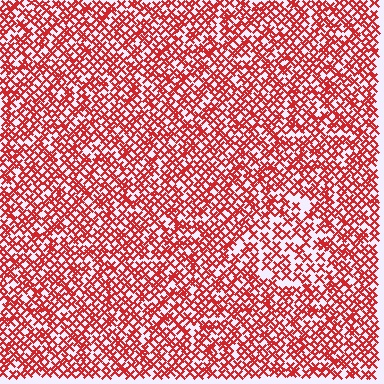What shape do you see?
I see a triangle.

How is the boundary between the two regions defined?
The boundary is defined by a change in element density (approximately 1.6x ratio). All elements are the same color, size, and shape.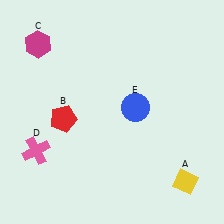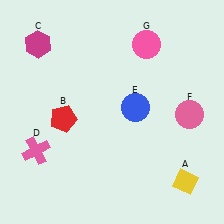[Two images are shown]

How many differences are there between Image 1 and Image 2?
There are 2 differences between the two images.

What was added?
A pink circle (F), a pink circle (G) were added in Image 2.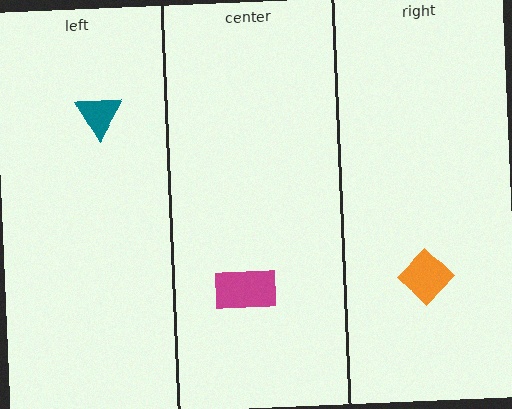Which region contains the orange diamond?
The right region.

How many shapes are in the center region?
1.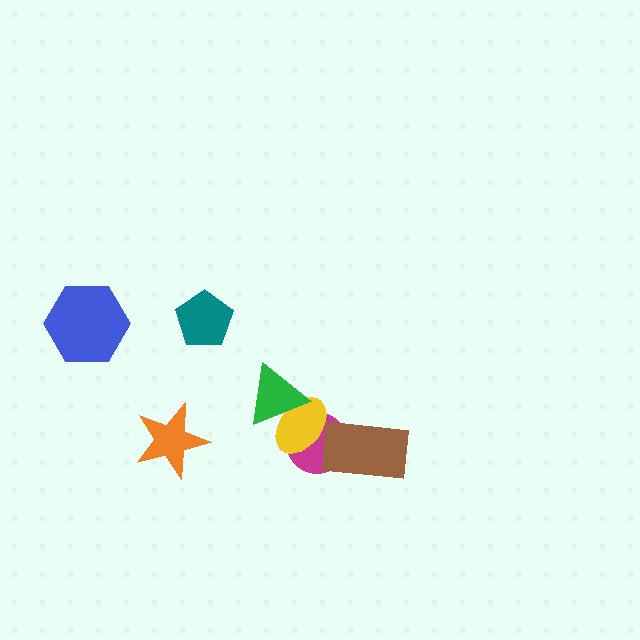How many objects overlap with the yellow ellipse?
2 objects overlap with the yellow ellipse.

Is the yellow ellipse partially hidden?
Yes, it is partially covered by another shape.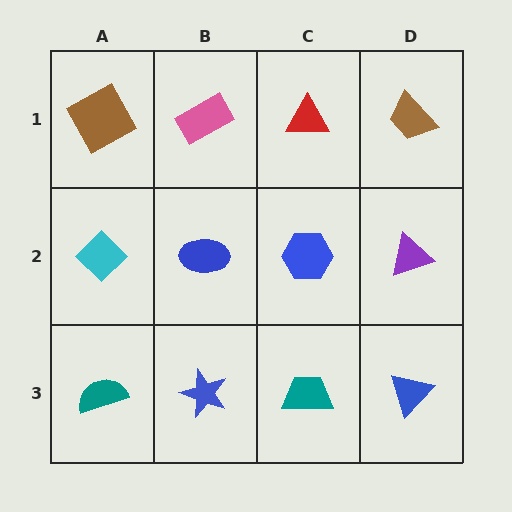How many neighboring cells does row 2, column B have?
4.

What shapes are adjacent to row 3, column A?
A cyan diamond (row 2, column A), a blue star (row 3, column B).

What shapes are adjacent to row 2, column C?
A red triangle (row 1, column C), a teal trapezoid (row 3, column C), a blue ellipse (row 2, column B), a purple triangle (row 2, column D).